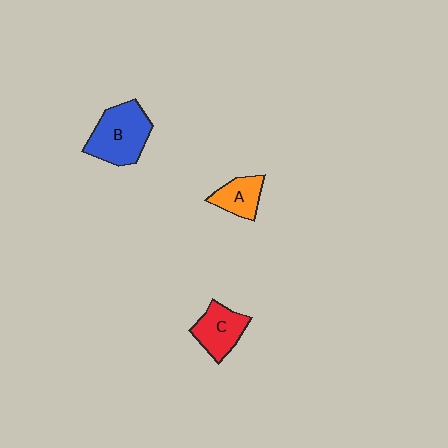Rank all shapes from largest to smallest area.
From largest to smallest: B (blue), C (red), A (orange).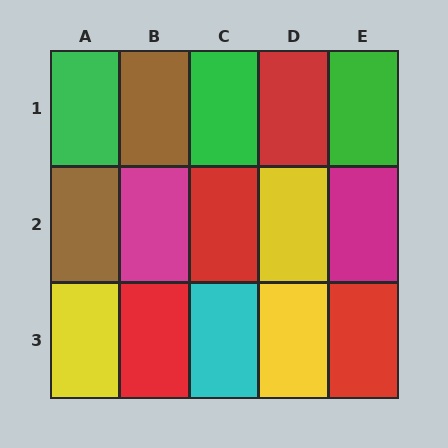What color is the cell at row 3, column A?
Yellow.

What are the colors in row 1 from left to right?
Green, brown, green, red, green.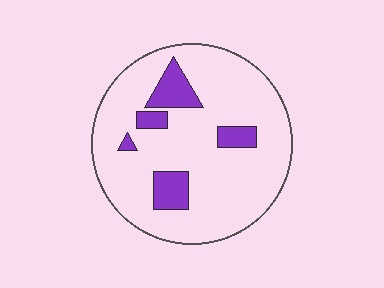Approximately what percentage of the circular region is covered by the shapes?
Approximately 15%.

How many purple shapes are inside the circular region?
5.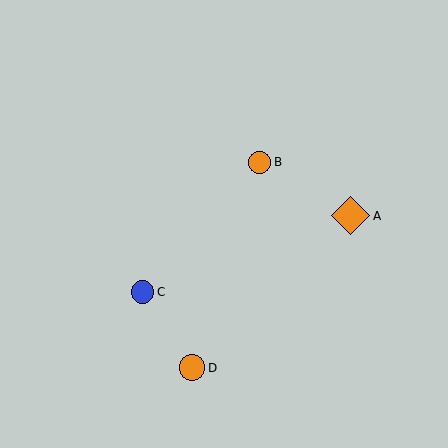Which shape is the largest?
The orange diamond (labeled A) is the largest.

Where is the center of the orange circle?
The center of the orange circle is at (260, 162).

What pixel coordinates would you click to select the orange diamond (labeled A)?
Click at (351, 216) to select the orange diamond A.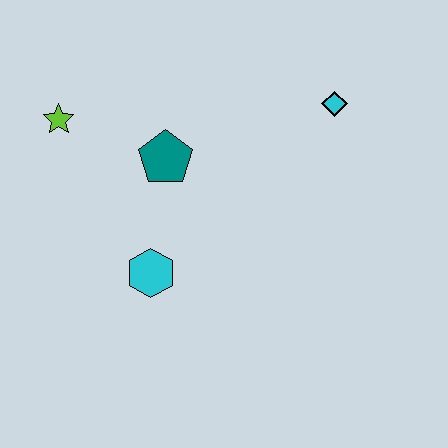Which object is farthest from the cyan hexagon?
The cyan diamond is farthest from the cyan hexagon.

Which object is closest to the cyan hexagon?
The teal pentagon is closest to the cyan hexagon.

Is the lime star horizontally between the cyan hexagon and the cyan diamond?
No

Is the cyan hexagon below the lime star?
Yes